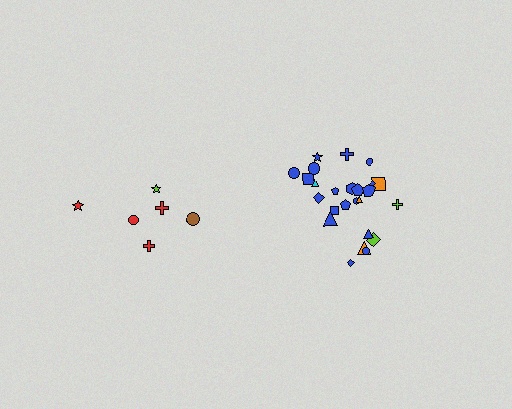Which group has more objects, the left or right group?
The right group.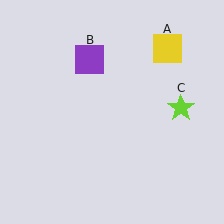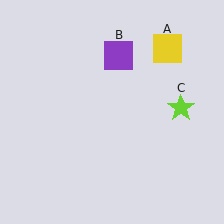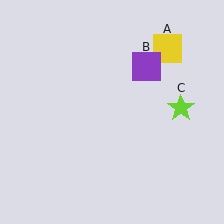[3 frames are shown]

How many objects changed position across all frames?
1 object changed position: purple square (object B).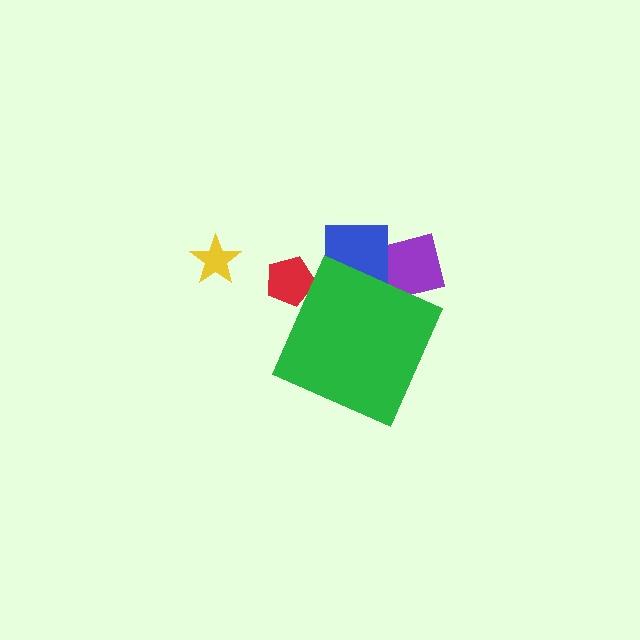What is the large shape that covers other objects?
A green diamond.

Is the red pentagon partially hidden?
Yes, the red pentagon is partially hidden behind the green diamond.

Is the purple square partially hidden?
Yes, the purple square is partially hidden behind the green diamond.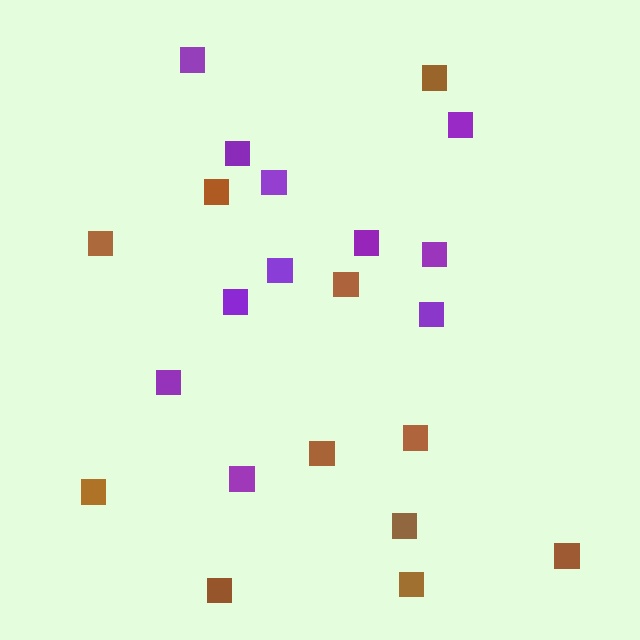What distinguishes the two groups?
There are 2 groups: one group of brown squares (11) and one group of purple squares (11).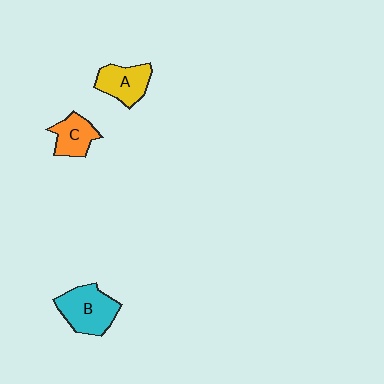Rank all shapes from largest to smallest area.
From largest to smallest: B (cyan), A (yellow), C (orange).